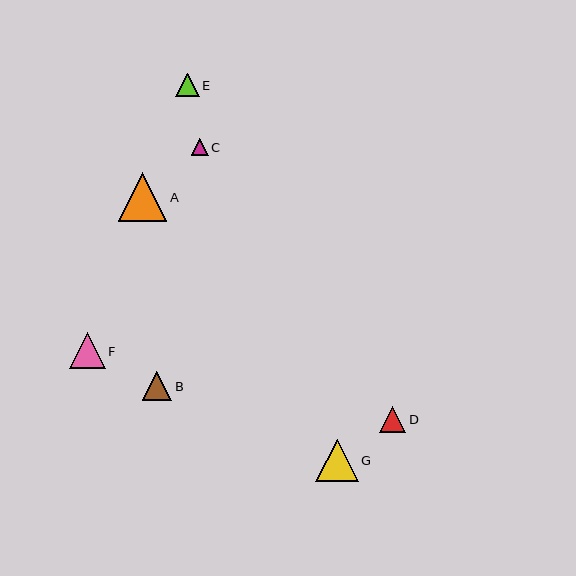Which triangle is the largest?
Triangle A is the largest with a size of approximately 48 pixels.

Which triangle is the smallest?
Triangle C is the smallest with a size of approximately 17 pixels.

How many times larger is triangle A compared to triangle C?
Triangle A is approximately 2.8 times the size of triangle C.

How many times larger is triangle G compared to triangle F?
Triangle G is approximately 1.2 times the size of triangle F.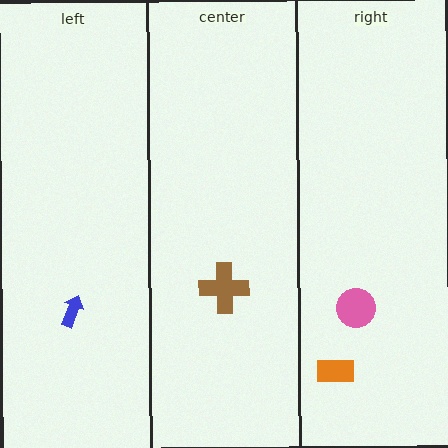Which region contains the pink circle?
The right region.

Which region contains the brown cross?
The center region.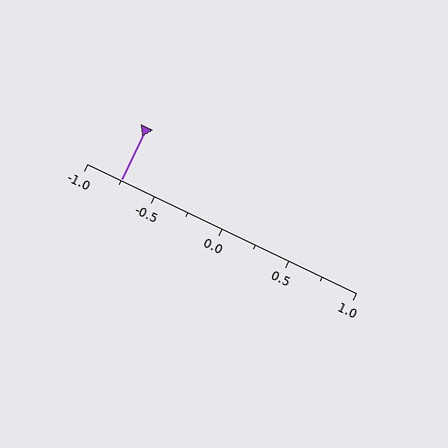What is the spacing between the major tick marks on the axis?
The major ticks are spaced 0.5 apart.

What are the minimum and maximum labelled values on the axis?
The axis runs from -1.0 to 1.0.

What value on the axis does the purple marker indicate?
The marker indicates approximately -0.75.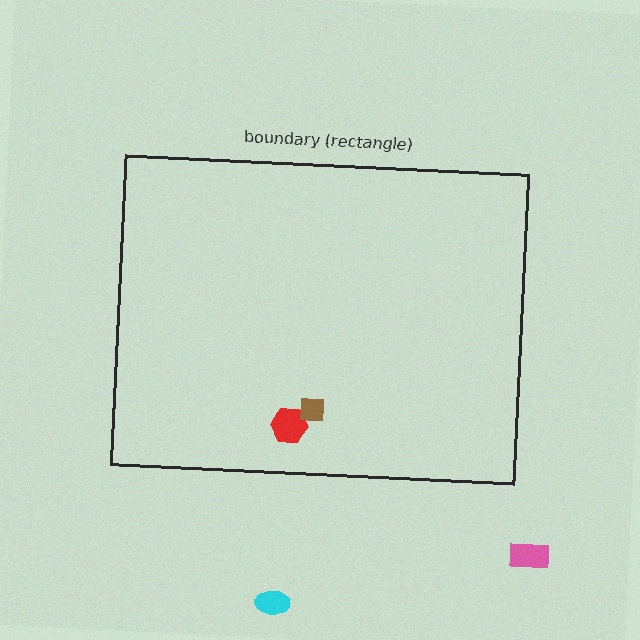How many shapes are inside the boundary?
2 inside, 2 outside.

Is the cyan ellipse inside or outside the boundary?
Outside.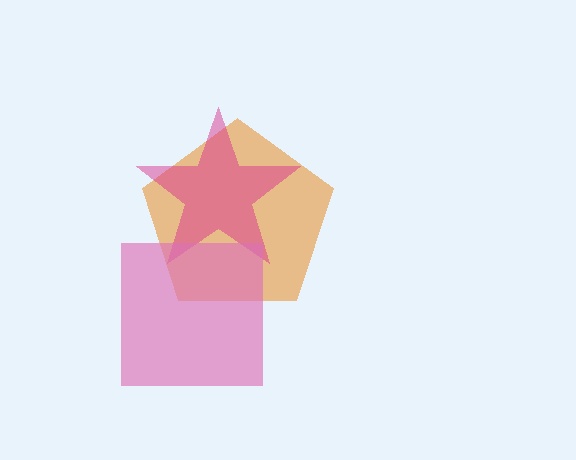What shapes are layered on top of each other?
The layered shapes are: an orange pentagon, a magenta star, a pink square.